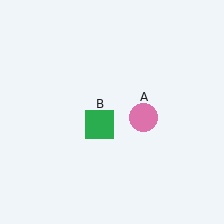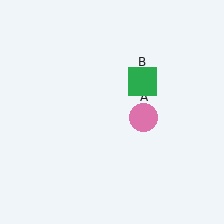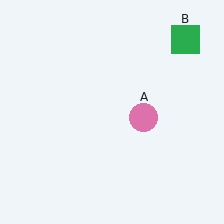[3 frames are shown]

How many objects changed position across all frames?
1 object changed position: green square (object B).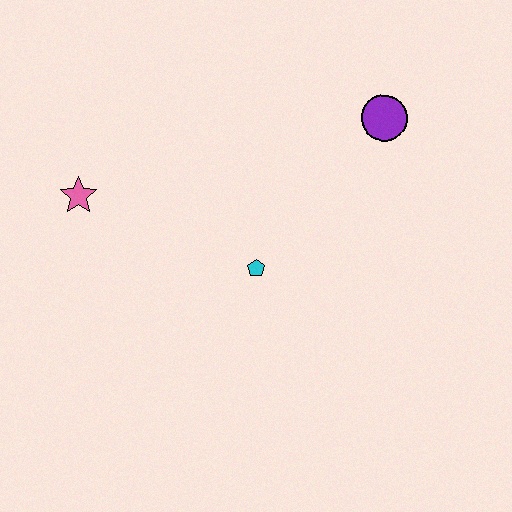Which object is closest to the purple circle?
The cyan pentagon is closest to the purple circle.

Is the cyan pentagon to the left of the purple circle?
Yes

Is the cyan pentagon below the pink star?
Yes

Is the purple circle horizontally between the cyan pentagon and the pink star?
No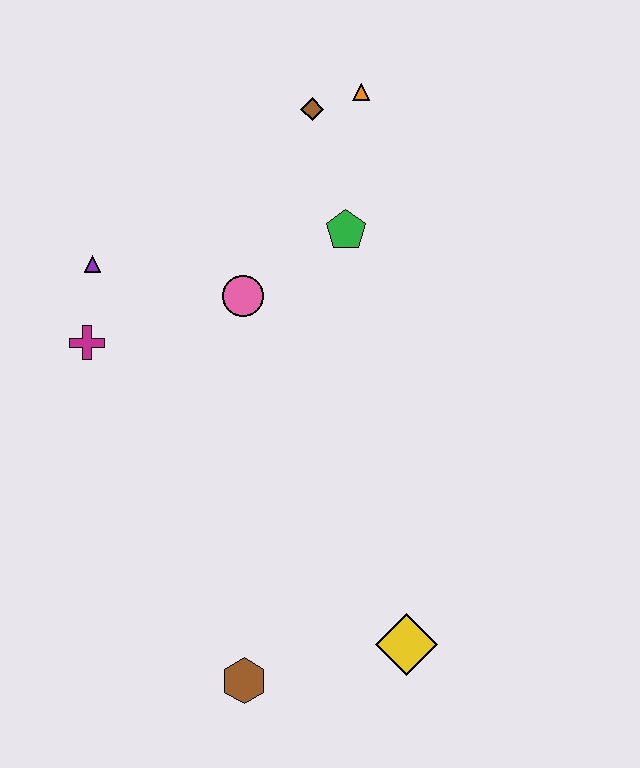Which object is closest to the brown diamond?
The orange triangle is closest to the brown diamond.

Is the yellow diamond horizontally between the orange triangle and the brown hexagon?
No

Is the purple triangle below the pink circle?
No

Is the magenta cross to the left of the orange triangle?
Yes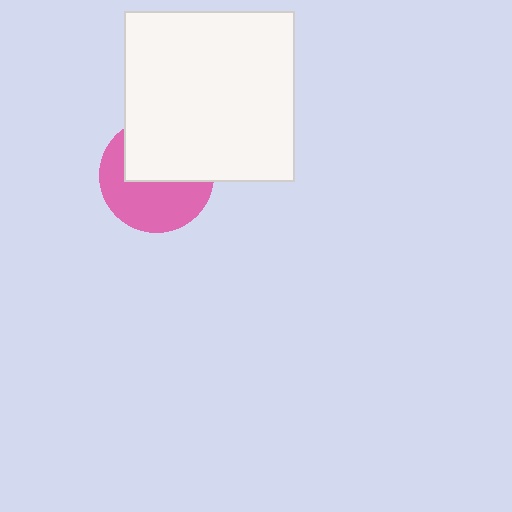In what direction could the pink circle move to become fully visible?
The pink circle could move down. That would shift it out from behind the white square entirely.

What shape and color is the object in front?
The object in front is a white square.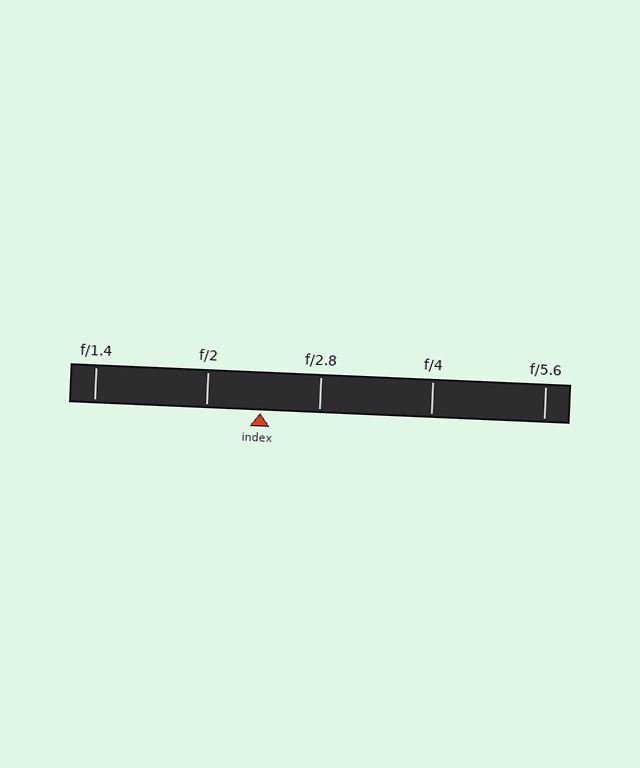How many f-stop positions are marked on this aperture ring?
There are 5 f-stop positions marked.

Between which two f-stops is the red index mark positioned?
The index mark is between f/2 and f/2.8.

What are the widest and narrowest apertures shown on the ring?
The widest aperture shown is f/1.4 and the narrowest is f/5.6.